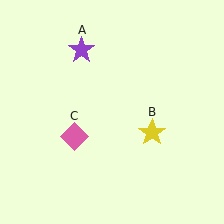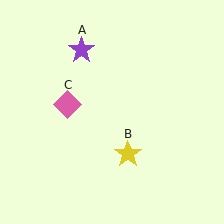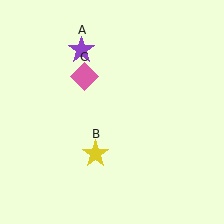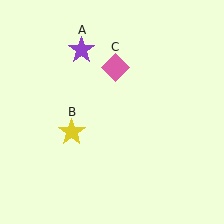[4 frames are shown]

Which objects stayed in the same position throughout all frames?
Purple star (object A) remained stationary.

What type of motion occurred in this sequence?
The yellow star (object B), pink diamond (object C) rotated clockwise around the center of the scene.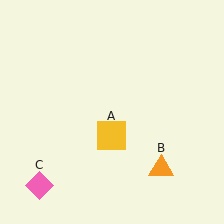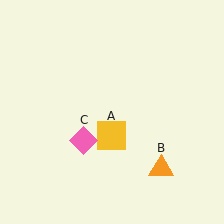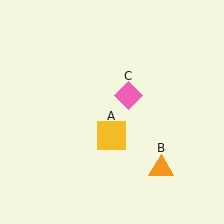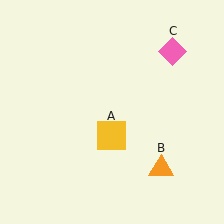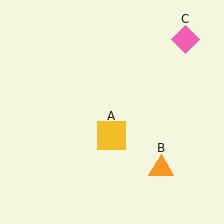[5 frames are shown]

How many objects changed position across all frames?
1 object changed position: pink diamond (object C).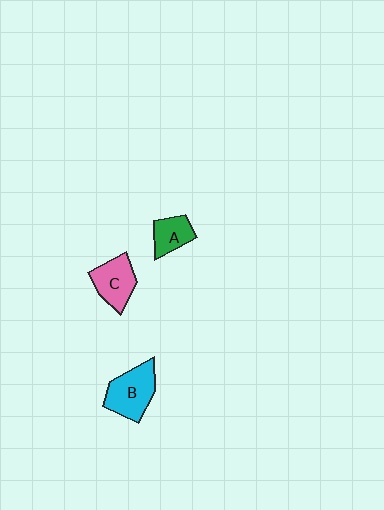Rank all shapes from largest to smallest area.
From largest to smallest: B (cyan), C (pink), A (green).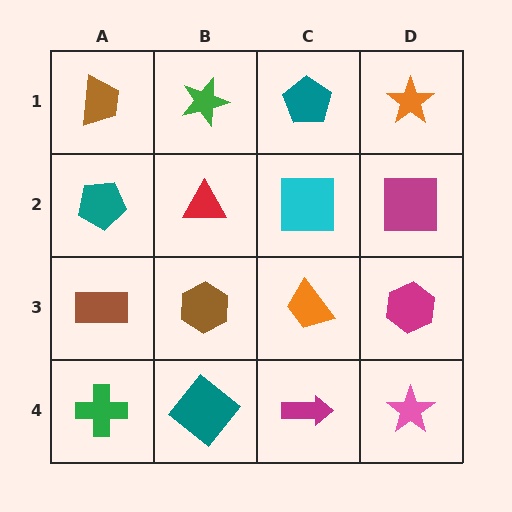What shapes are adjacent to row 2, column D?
An orange star (row 1, column D), a magenta hexagon (row 3, column D), a cyan square (row 2, column C).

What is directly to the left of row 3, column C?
A brown hexagon.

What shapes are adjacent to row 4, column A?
A brown rectangle (row 3, column A), a teal diamond (row 4, column B).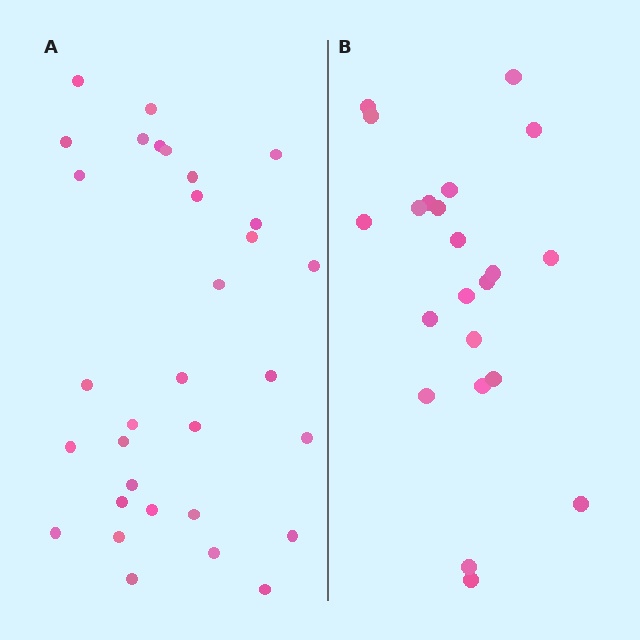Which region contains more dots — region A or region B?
Region A (the left region) has more dots.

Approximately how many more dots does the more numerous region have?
Region A has roughly 10 or so more dots than region B.